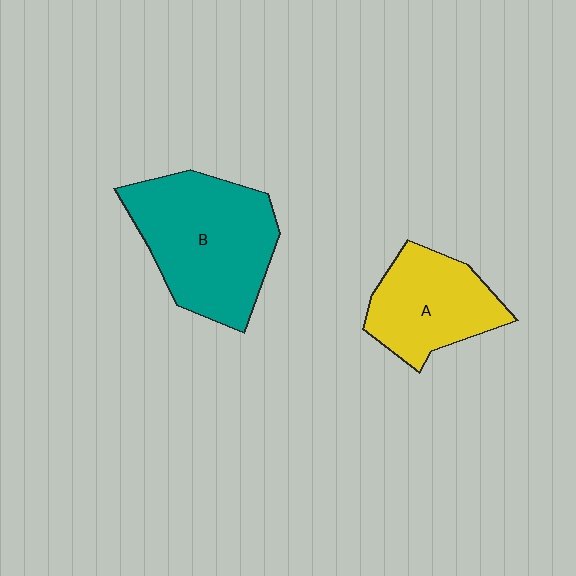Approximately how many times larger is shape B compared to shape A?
Approximately 1.5 times.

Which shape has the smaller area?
Shape A (yellow).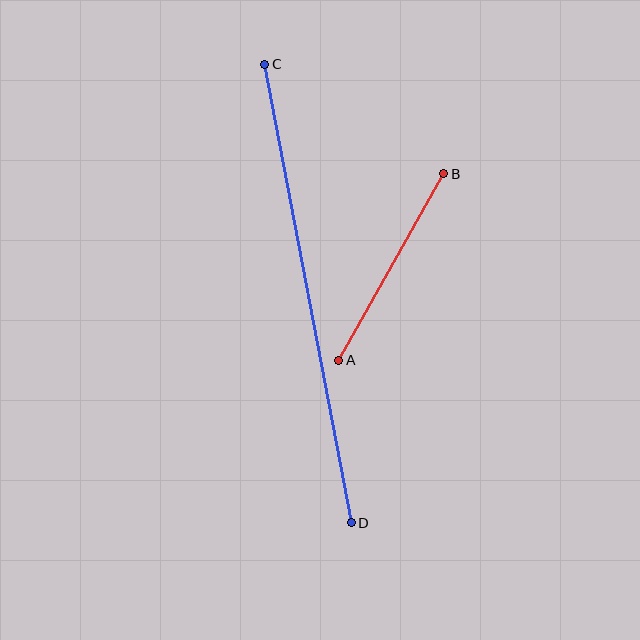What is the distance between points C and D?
The distance is approximately 467 pixels.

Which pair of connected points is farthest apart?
Points C and D are farthest apart.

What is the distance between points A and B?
The distance is approximately 214 pixels.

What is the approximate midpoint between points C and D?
The midpoint is at approximately (308, 294) pixels.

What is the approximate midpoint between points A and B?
The midpoint is at approximately (391, 267) pixels.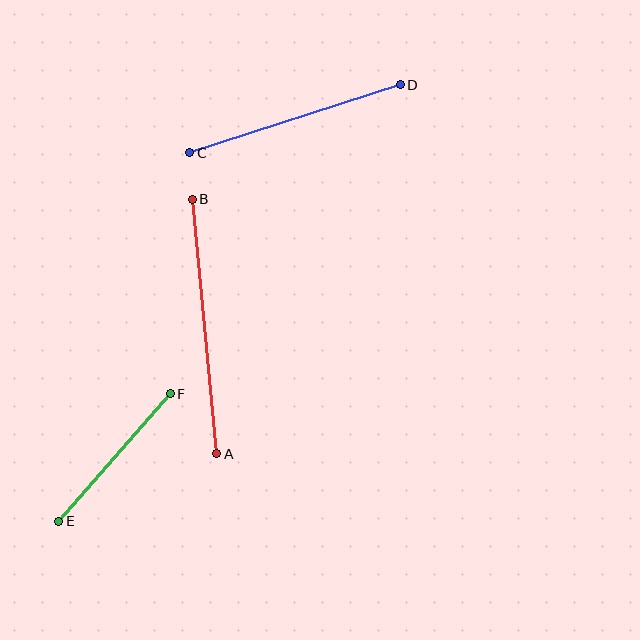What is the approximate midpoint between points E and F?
The midpoint is at approximately (114, 457) pixels.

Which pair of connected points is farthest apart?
Points A and B are farthest apart.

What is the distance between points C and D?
The distance is approximately 221 pixels.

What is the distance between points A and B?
The distance is approximately 255 pixels.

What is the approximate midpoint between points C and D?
The midpoint is at approximately (295, 119) pixels.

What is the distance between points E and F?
The distance is approximately 169 pixels.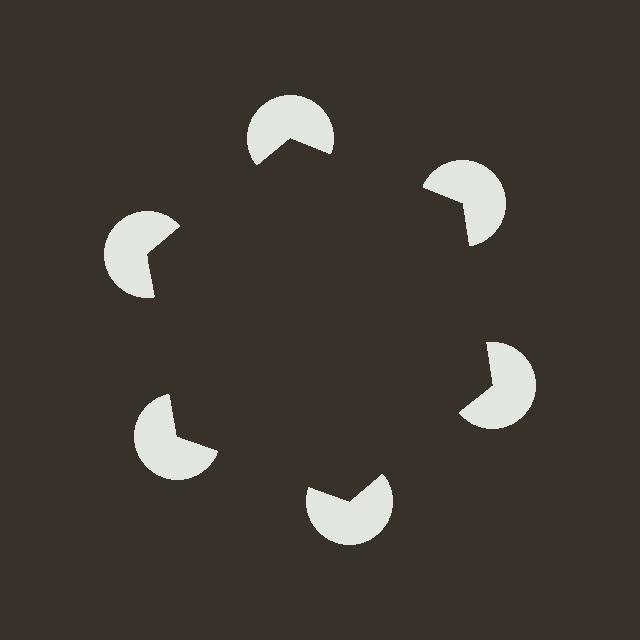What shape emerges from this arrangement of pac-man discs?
An illusory hexagon — its edges are inferred from the aligned wedge cuts in the pac-man discs, not physically drawn.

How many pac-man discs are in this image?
There are 6 — one at each vertex of the illusory hexagon.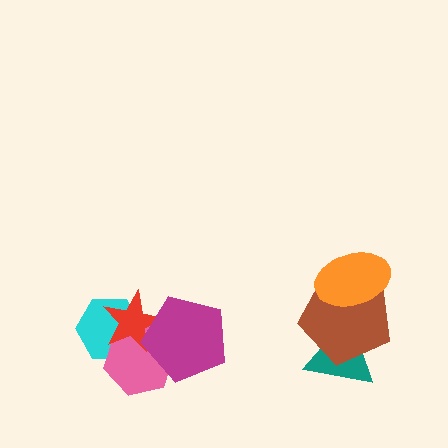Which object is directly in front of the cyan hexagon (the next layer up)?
The pink hexagon is directly in front of the cyan hexagon.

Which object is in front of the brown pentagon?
The orange ellipse is in front of the brown pentagon.